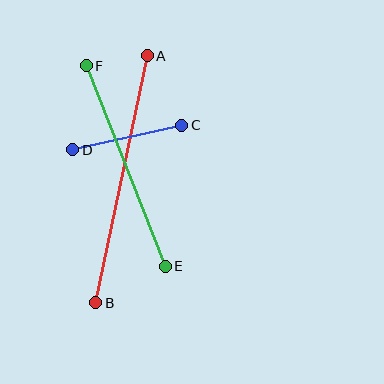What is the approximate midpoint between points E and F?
The midpoint is at approximately (126, 166) pixels.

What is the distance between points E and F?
The distance is approximately 215 pixels.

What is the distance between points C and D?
The distance is approximately 112 pixels.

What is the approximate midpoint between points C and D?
The midpoint is at approximately (127, 137) pixels.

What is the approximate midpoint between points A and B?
The midpoint is at approximately (121, 179) pixels.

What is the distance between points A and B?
The distance is approximately 253 pixels.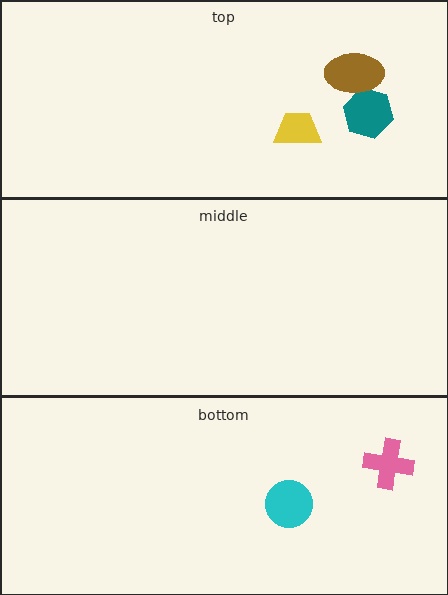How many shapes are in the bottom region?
2.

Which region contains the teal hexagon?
The top region.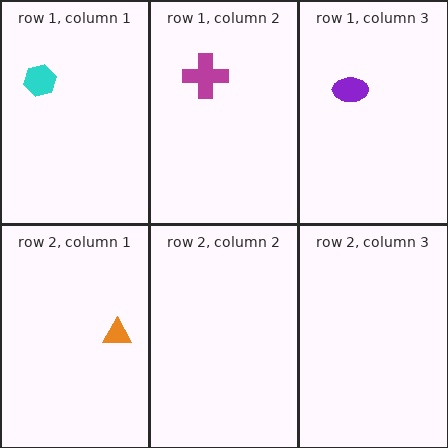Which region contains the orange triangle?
The row 2, column 1 region.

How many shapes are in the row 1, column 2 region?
1.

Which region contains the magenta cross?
The row 1, column 2 region.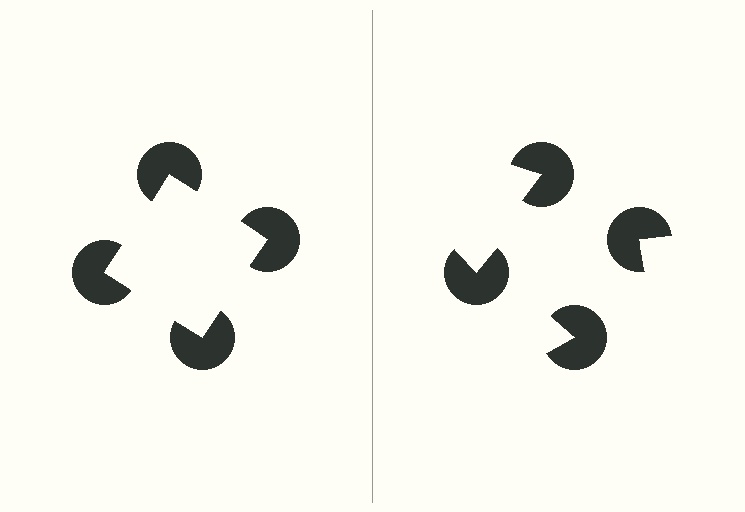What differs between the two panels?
The pac-man discs are positioned identically on both sides; only the wedge orientations differ. On the left they align to a square; on the right they are misaligned.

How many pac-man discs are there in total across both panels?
8 — 4 on each side.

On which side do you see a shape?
An illusory square appears on the left side. On the right side the wedge cuts are rotated, so no coherent shape forms.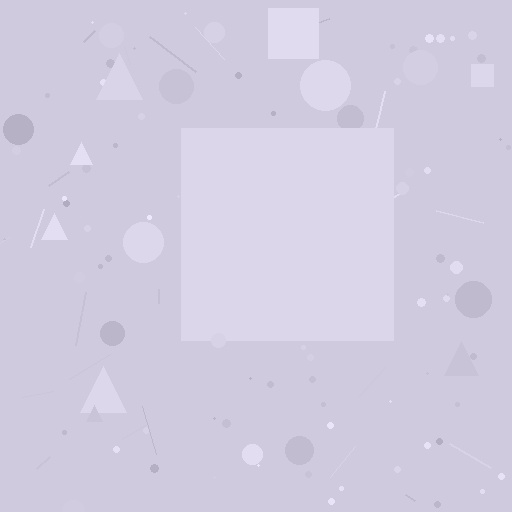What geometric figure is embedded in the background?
A square is embedded in the background.